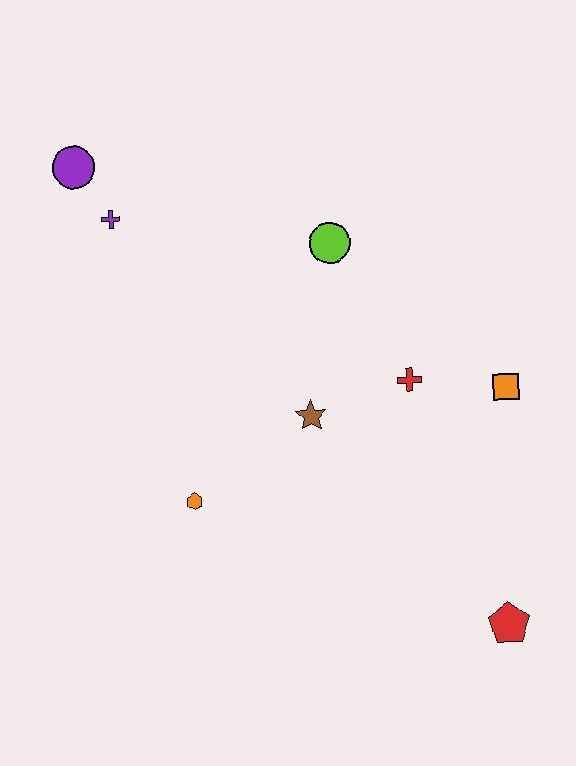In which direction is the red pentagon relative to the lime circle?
The red pentagon is below the lime circle.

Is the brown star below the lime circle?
Yes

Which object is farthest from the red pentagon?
The purple circle is farthest from the red pentagon.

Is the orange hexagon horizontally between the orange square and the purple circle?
Yes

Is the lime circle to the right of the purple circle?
Yes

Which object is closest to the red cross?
The orange square is closest to the red cross.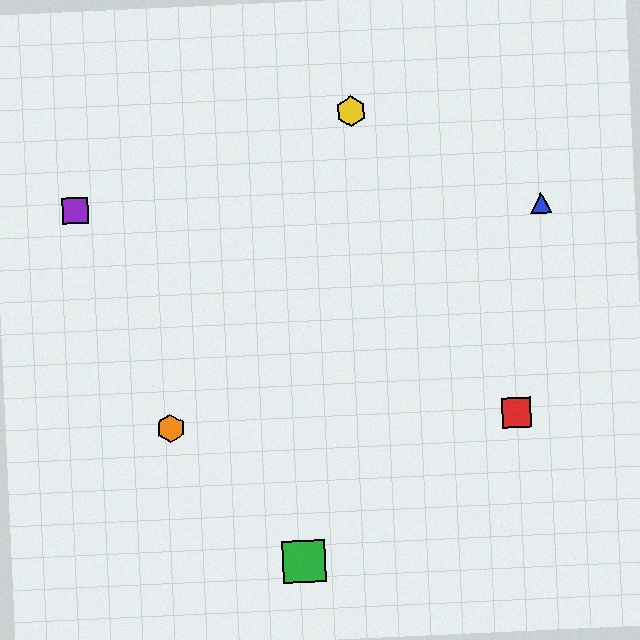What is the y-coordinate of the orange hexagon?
The orange hexagon is at y≈429.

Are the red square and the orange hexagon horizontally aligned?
Yes, both are at y≈413.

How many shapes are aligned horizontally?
2 shapes (the red square, the orange hexagon) are aligned horizontally.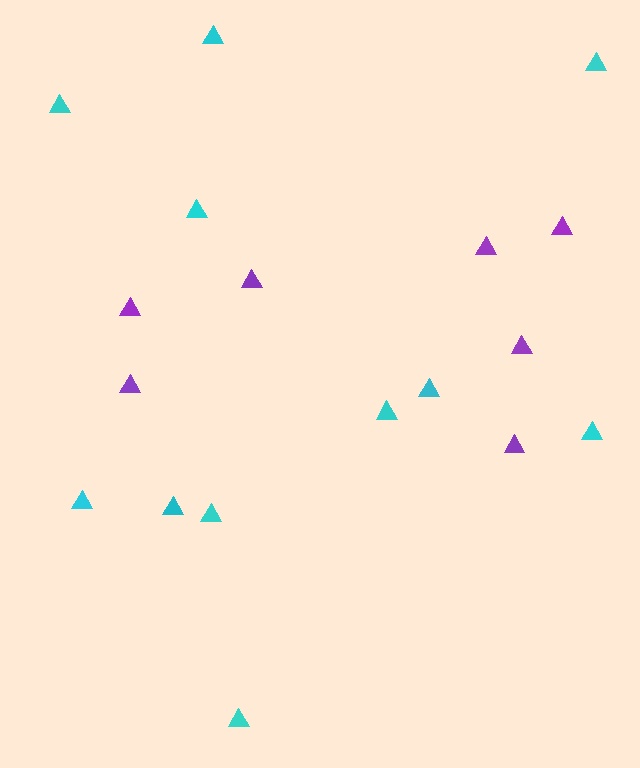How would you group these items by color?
There are 2 groups: one group of purple triangles (7) and one group of cyan triangles (11).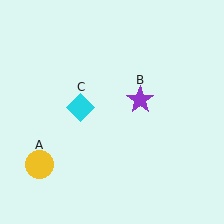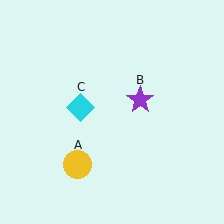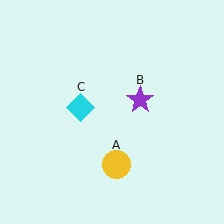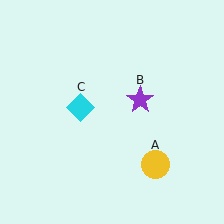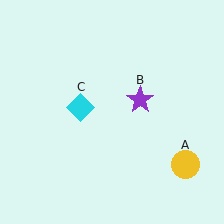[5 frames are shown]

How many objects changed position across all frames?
1 object changed position: yellow circle (object A).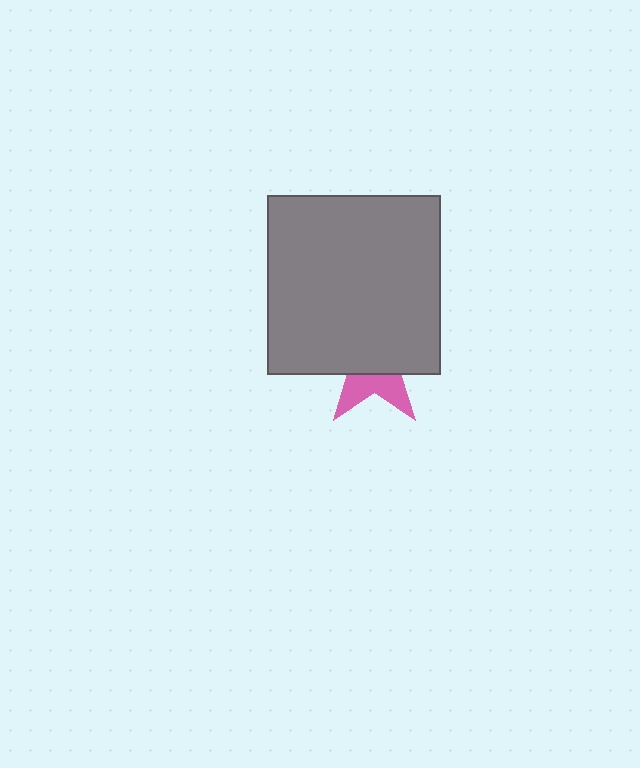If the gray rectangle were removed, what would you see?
You would see the complete pink star.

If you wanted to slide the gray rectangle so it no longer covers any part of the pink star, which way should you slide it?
Slide it up — that is the most direct way to separate the two shapes.